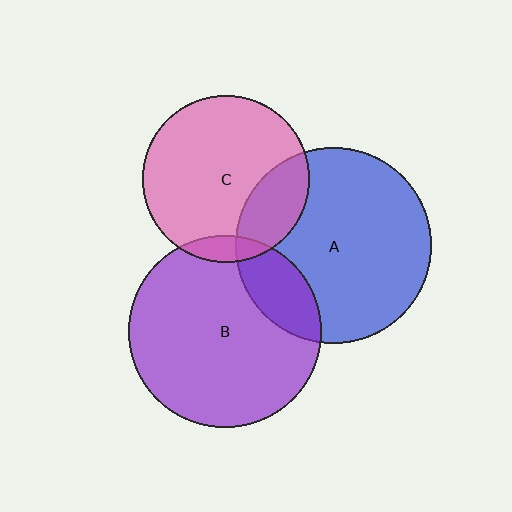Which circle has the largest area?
Circle A (blue).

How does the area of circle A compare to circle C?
Approximately 1.4 times.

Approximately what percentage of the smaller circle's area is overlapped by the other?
Approximately 20%.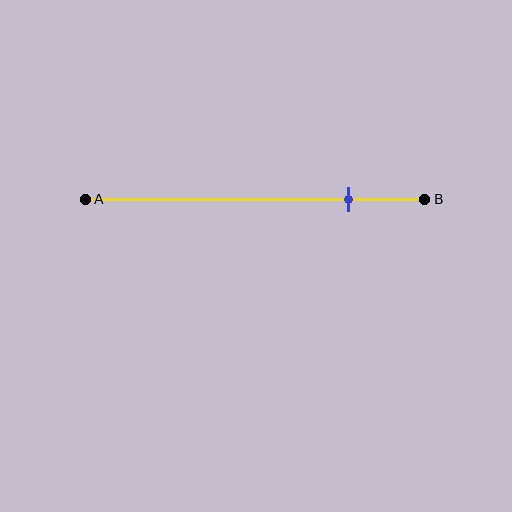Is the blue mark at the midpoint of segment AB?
No, the mark is at about 80% from A, not at the 50% midpoint.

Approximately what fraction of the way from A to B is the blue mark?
The blue mark is approximately 80% of the way from A to B.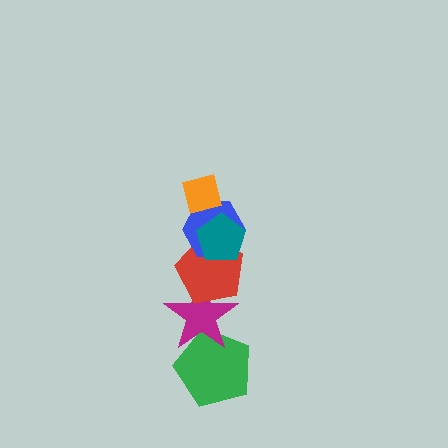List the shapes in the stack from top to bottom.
From top to bottom: the orange square, the teal pentagon, the blue hexagon, the red pentagon, the magenta star, the green pentagon.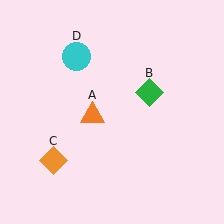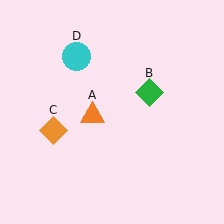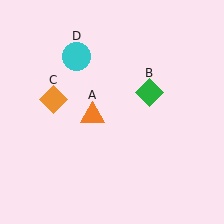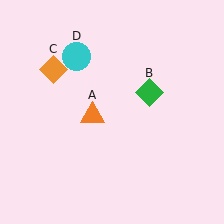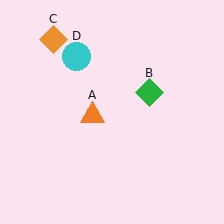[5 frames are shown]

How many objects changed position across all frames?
1 object changed position: orange diamond (object C).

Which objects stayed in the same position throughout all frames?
Orange triangle (object A) and green diamond (object B) and cyan circle (object D) remained stationary.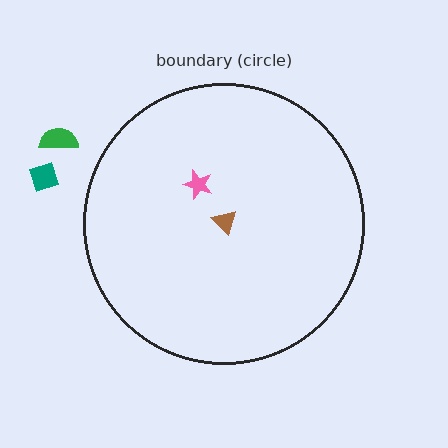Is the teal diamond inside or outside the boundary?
Outside.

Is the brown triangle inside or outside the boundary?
Inside.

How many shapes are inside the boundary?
2 inside, 2 outside.